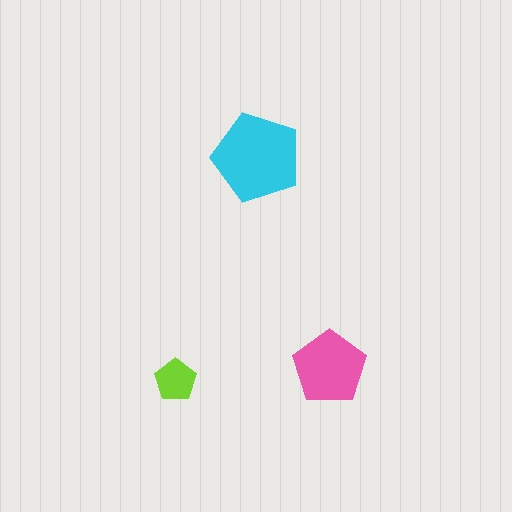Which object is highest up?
The cyan pentagon is topmost.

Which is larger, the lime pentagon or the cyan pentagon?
The cyan one.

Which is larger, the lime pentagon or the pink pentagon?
The pink one.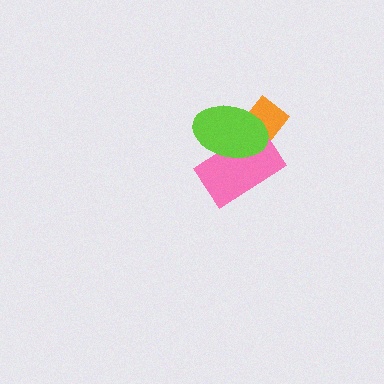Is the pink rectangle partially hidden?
Yes, it is partially covered by another shape.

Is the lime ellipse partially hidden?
No, no other shape covers it.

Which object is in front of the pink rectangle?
The lime ellipse is in front of the pink rectangle.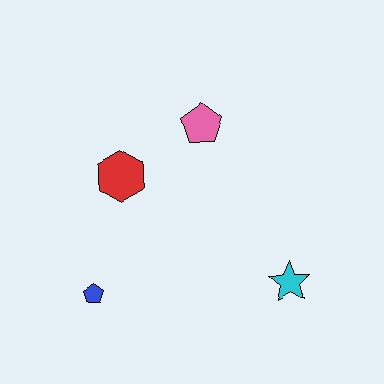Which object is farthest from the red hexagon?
The cyan star is farthest from the red hexagon.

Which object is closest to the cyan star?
The pink pentagon is closest to the cyan star.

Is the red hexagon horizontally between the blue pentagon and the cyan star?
Yes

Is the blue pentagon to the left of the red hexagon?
Yes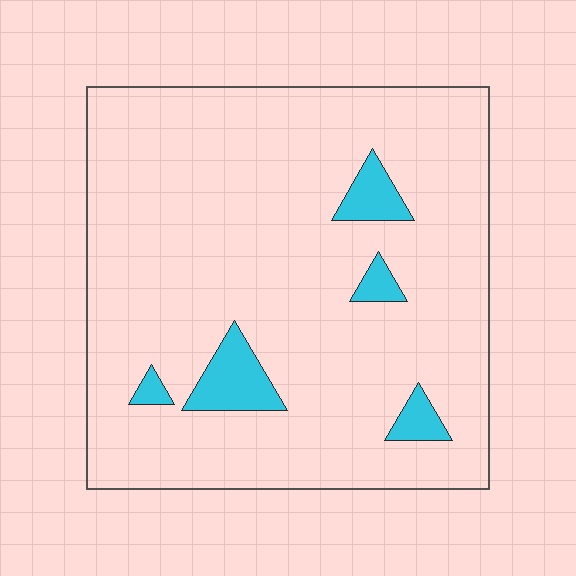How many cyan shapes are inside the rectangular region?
5.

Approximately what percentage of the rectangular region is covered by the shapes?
Approximately 10%.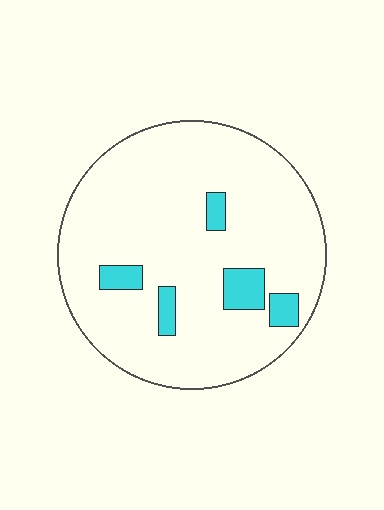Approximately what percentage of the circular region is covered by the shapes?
Approximately 10%.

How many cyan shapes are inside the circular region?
5.